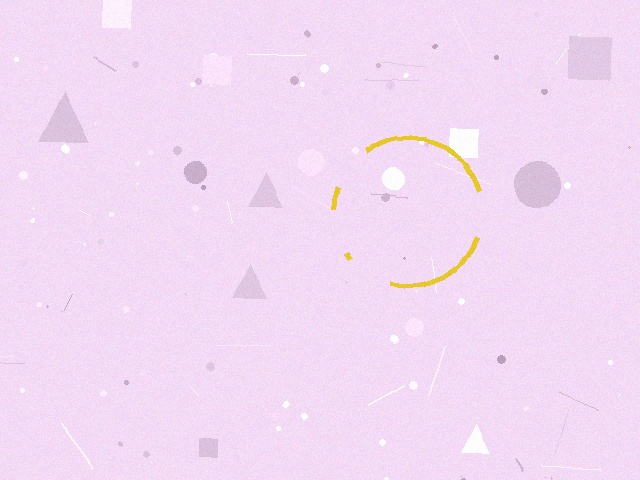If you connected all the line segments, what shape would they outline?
They would outline a circle.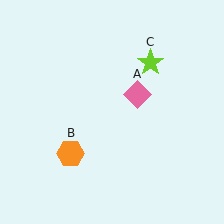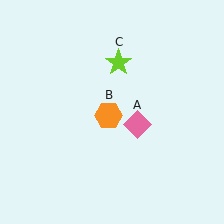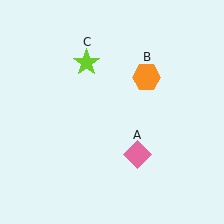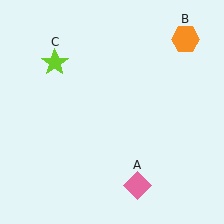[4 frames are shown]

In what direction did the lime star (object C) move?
The lime star (object C) moved left.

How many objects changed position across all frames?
3 objects changed position: pink diamond (object A), orange hexagon (object B), lime star (object C).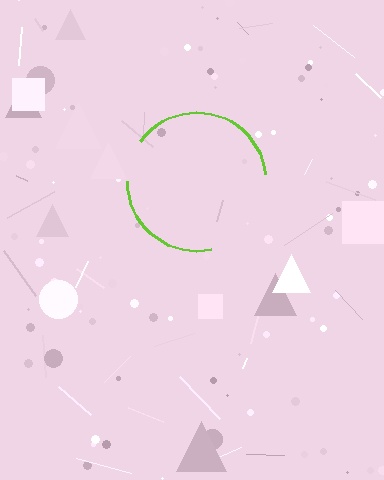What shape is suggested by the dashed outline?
The dashed outline suggests a circle.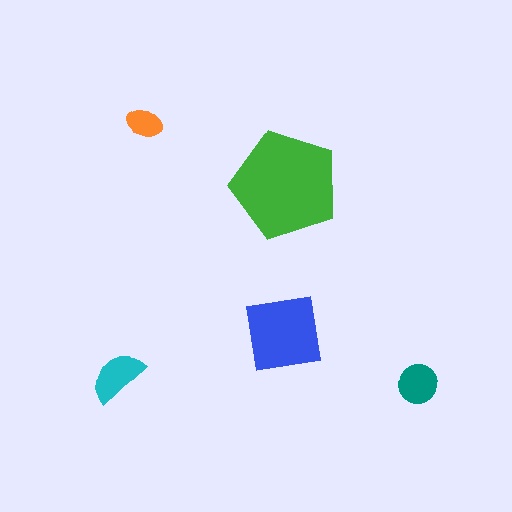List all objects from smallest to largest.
The orange ellipse, the teal circle, the cyan semicircle, the blue square, the green pentagon.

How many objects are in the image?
There are 5 objects in the image.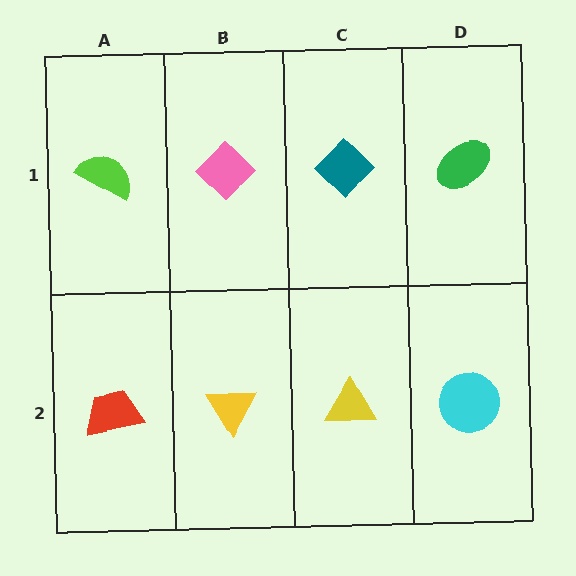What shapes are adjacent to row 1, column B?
A yellow triangle (row 2, column B), a lime semicircle (row 1, column A), a teal diamond (row 1, column C).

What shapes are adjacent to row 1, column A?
A red trapezoid (row 2, column A), a pink diamond (row 1, column B).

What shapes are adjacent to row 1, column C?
A yellow triangle (row 2, column C), a pink diamond (row 1, column B), a green ellipse (row 1, column D).